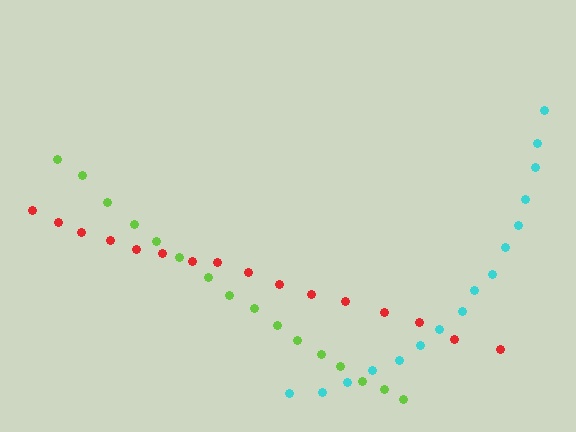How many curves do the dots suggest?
There are 3 distinct paths.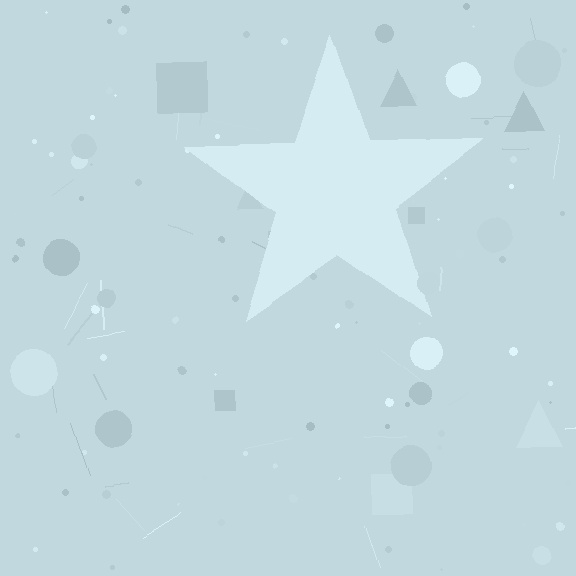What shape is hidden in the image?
A star is hidden in the image.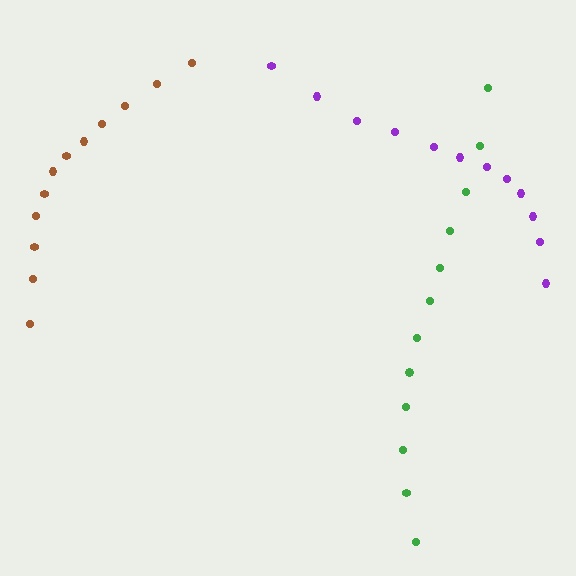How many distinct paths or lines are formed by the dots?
There are 3 distinct paths.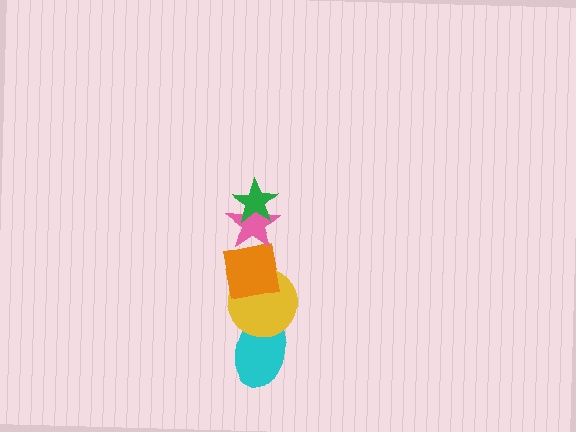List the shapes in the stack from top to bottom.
From top to bottom: the green star, the pink star, the orange square, the yellow circle, the cyan ellipse.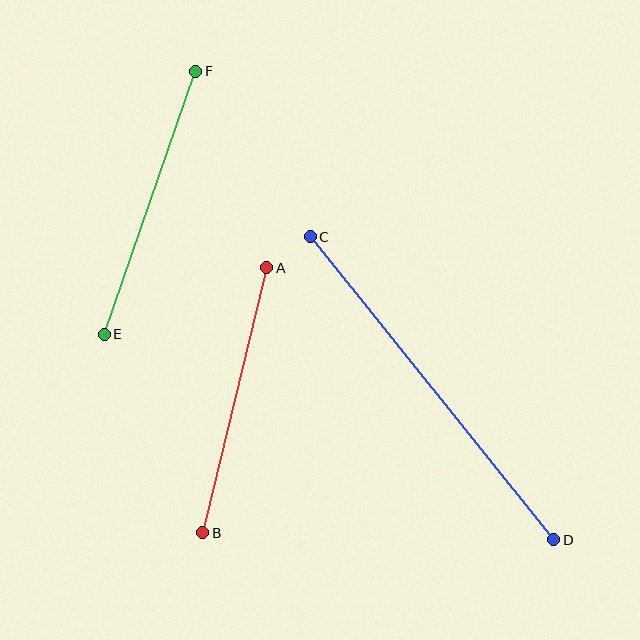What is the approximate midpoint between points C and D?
The midpoint is at approximately (432, 388) pixels.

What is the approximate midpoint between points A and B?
The midpoint is at approximately (235, 400) pixels.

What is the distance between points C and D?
The distance is approximately 389 pixels.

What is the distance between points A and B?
The distance is approximately 273 pixels.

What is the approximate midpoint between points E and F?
The midpoint is at approximately (150, 203) pixels.